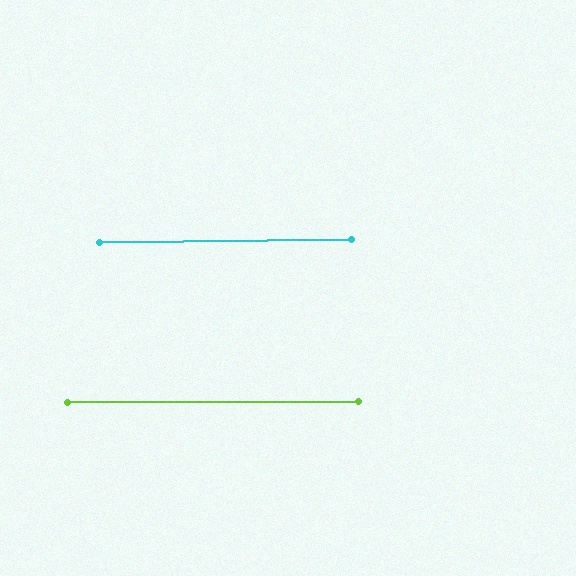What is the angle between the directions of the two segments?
Approximately 0 degrees.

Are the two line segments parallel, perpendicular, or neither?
Parallel — their directions differ by only 0.3°.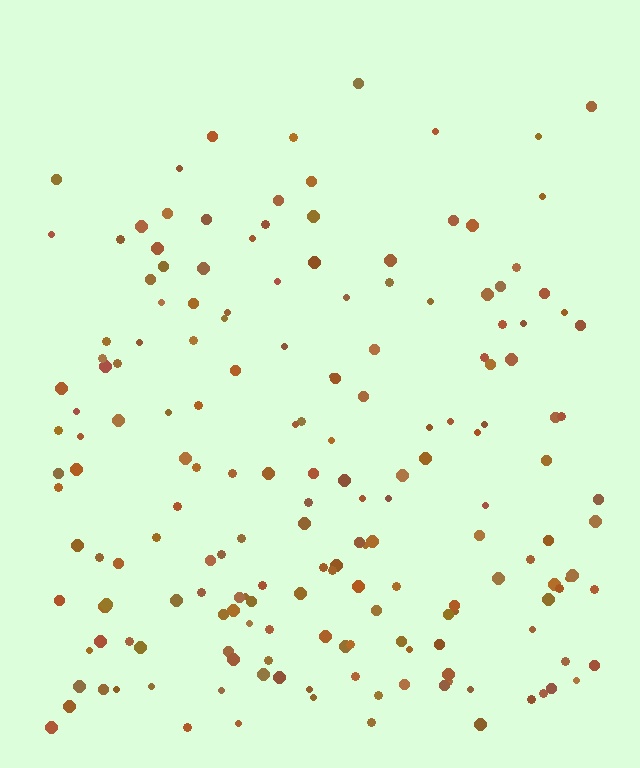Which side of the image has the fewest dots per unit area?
The top.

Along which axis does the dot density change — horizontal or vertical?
Vertical.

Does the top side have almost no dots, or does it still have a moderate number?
Still a moderate number, just noticeably fewer than the bottom.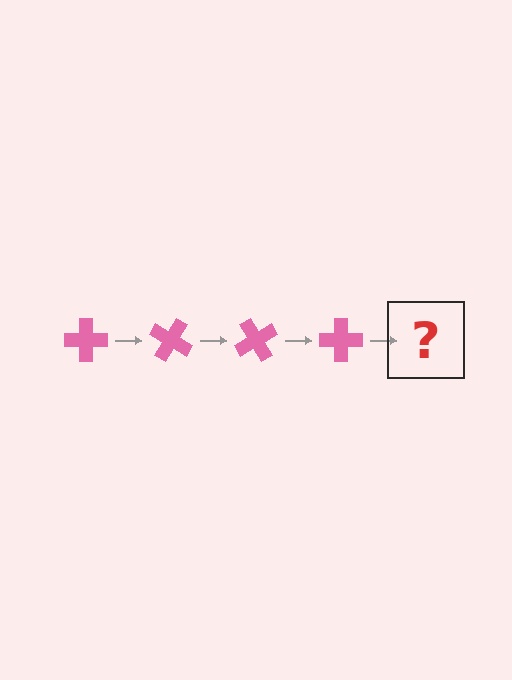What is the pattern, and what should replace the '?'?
The pattern is that the cross rotates 30 degrees each step. The '?' should be a pink cross rotated 120 degrees.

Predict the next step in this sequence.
The next step is a pink cross rotated 120 degrees.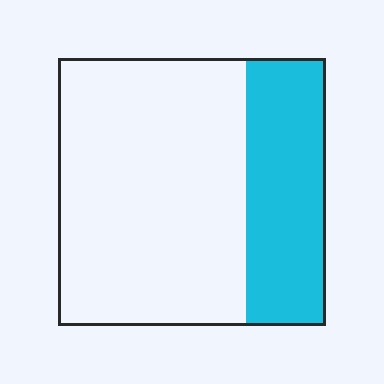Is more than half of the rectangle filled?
No.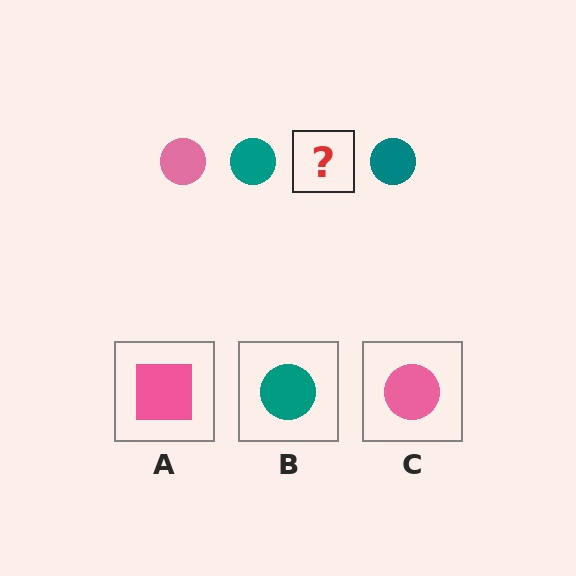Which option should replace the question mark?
Option C.